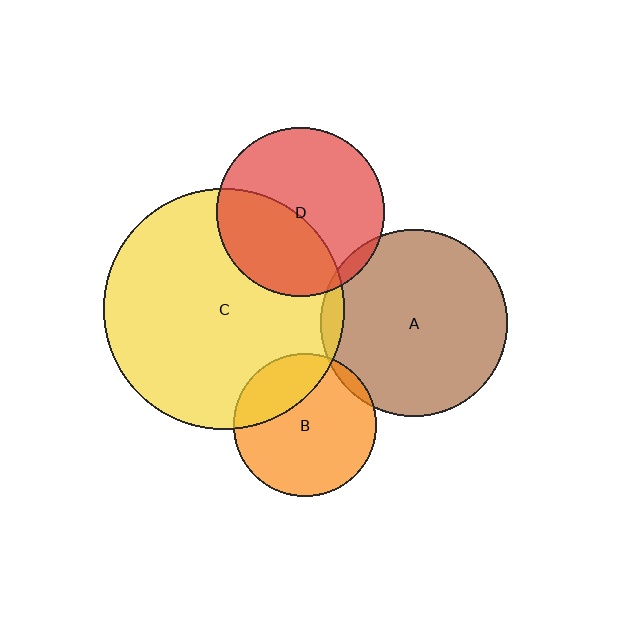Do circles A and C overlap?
Yes.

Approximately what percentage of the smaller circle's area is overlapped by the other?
Approximately 5%.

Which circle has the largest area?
Circle C (yellow).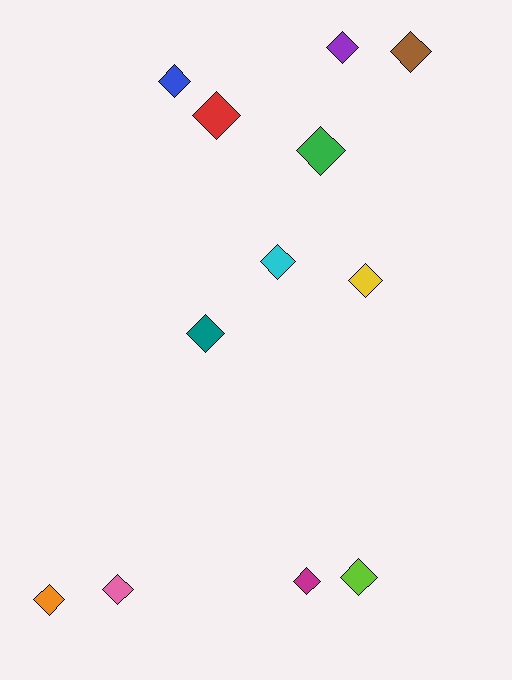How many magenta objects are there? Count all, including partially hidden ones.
There is 1 magenta object.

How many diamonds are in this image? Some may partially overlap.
There are 12 diamonds.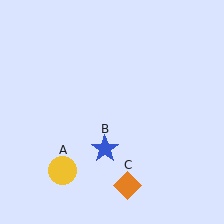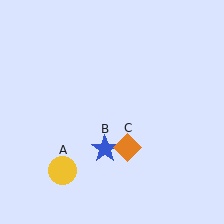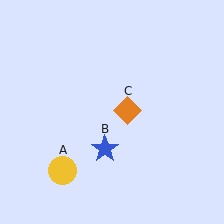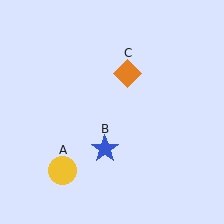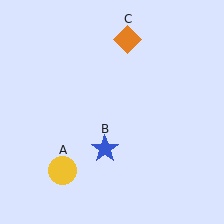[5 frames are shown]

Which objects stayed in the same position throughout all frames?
Yellow circle (object A) and blue star (object B) remained stationary.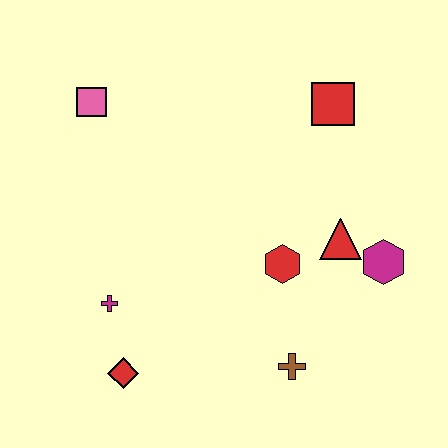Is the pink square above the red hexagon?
Yes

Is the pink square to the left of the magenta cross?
Yes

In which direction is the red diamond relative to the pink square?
The red diamond is below the pink square.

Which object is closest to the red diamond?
The magenta cross is closest to the red diamond.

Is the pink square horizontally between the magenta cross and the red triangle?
No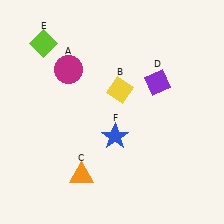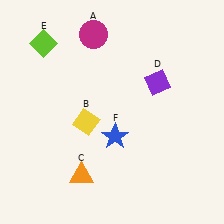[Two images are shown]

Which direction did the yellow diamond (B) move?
The yellow diamond (B) moved left.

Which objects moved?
The objects that moved are: the magenta circle (A), the yellow diamond (B).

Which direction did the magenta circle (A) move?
The magenta circle (A) moved up.